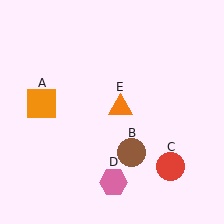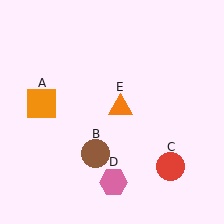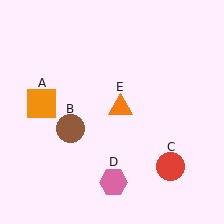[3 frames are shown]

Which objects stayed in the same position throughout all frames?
Orange square (object A) and red circle (object C) and pink hexagon (object D) and orange triangle (object E) remained stationary.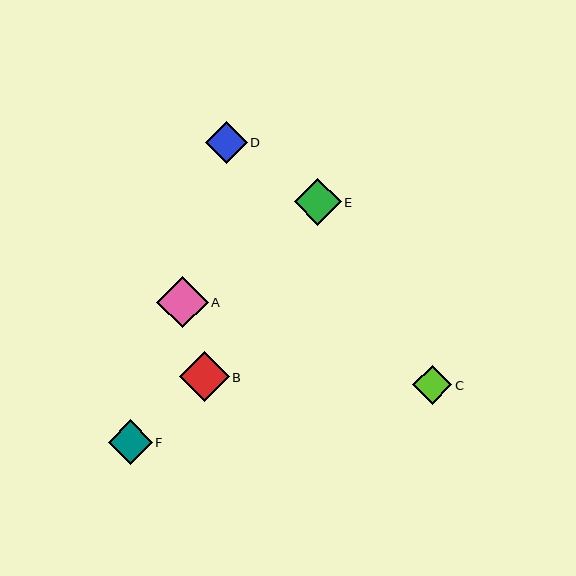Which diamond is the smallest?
Diamond C is the smallest with a size of approximately 39 pixels.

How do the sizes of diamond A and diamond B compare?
Diamond A and diamond B are approximately the same size.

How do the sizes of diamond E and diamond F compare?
Diamond E and diamond F are approximately the same size.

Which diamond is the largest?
Diamond A is the largest with a size of approximately 52 pixels.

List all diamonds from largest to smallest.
From largest to smallest: A, B, E, F, D, C.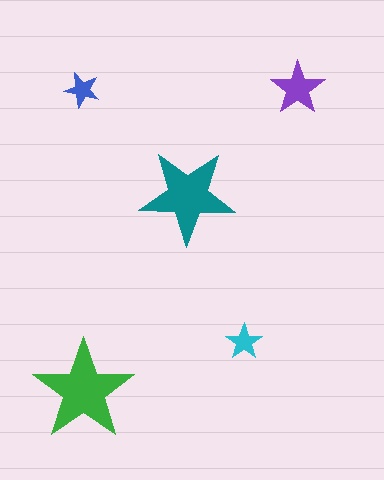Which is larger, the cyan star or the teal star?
The teal one.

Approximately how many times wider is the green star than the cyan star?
About 3 times wider.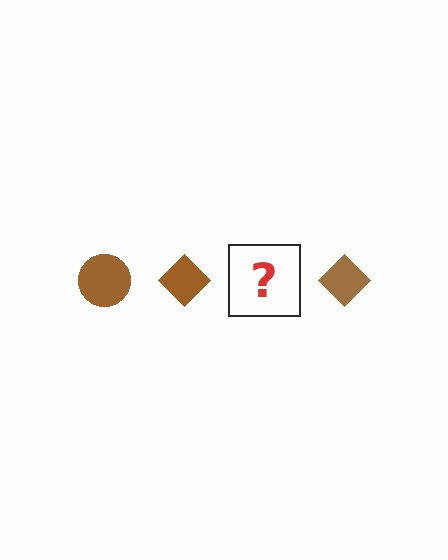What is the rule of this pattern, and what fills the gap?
The rule is that the pattern cycles through circle, diamond shapes in brown. The gap should be filled with a brown circle.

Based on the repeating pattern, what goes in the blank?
The blank should be a brown circle.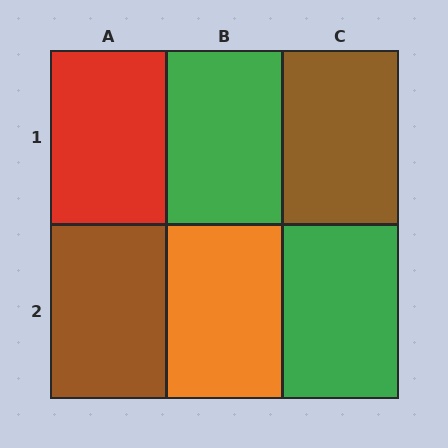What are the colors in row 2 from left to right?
Brown, orange, green.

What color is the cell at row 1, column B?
Green.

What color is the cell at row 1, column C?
Brown.